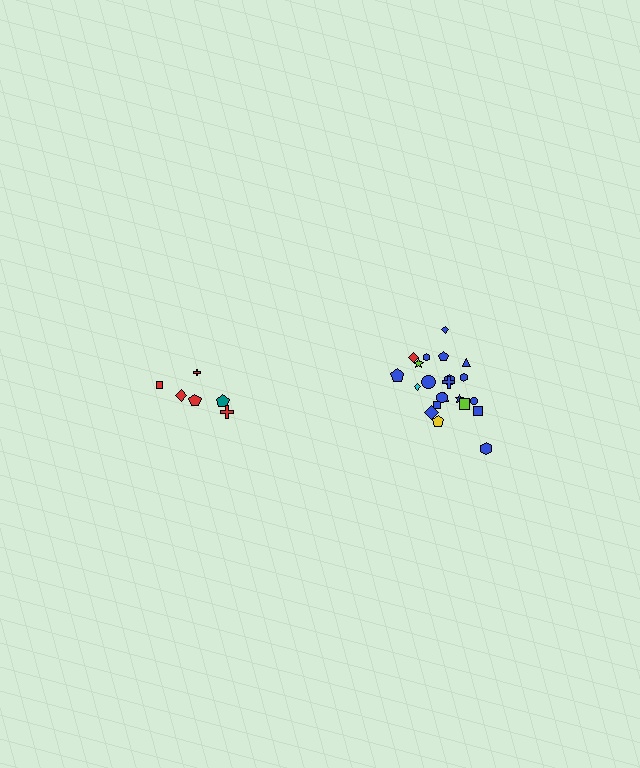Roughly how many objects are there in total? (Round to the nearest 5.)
Roughly 30 objects in total.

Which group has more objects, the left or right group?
The right group.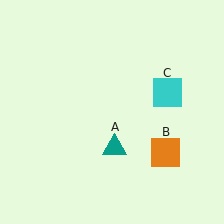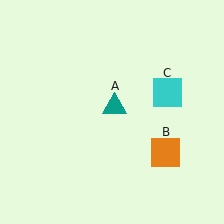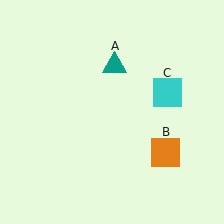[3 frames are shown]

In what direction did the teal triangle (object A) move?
The teal triangle (object A) moved up.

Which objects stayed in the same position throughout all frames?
Orange square (object B) and cyan square (object C) remained stationary.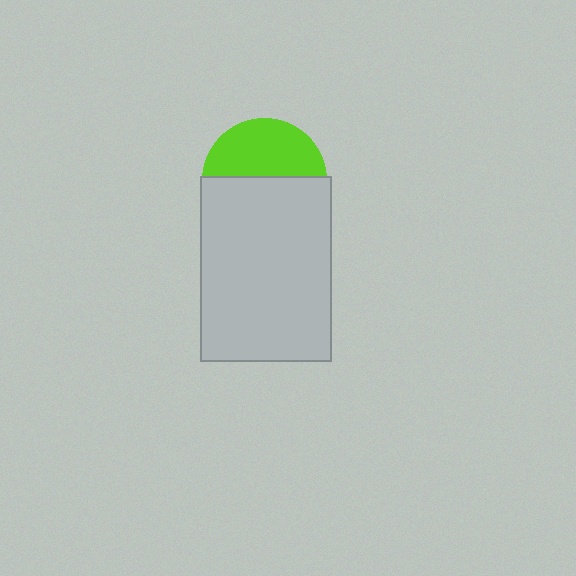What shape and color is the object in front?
The object in front is a light gray rectangle.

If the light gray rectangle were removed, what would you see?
You would see the complete lime circle.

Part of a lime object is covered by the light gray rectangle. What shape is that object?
It is a circle.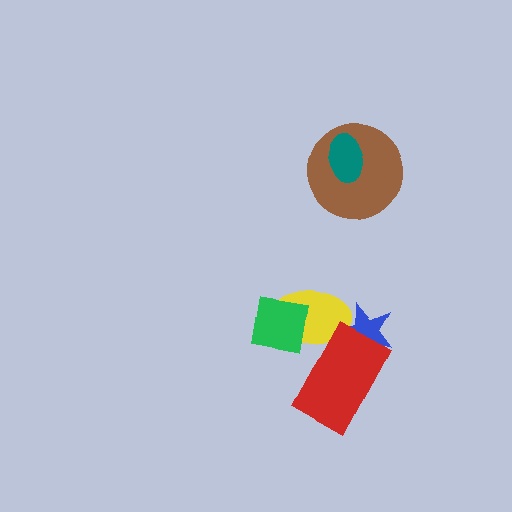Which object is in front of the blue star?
The red rectangle is in front of the blue star.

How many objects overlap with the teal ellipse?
1 object overlaps with the teal ellipse.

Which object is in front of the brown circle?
The teal ellipse is in front of the brown circle.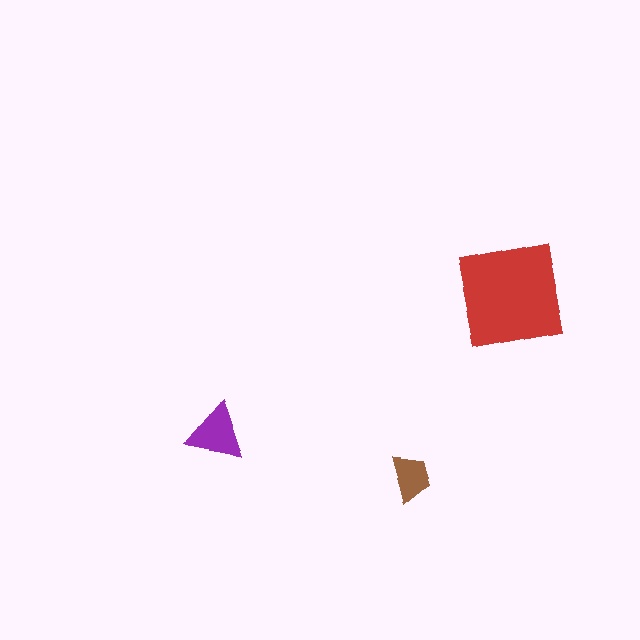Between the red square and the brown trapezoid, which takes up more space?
The red square.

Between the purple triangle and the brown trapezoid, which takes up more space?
The purple triangle.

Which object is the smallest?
The brown trapezoid.